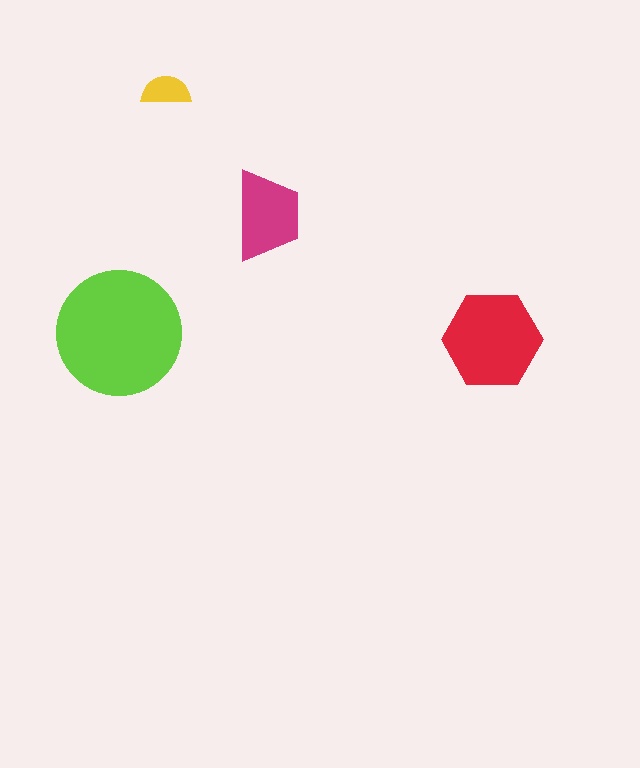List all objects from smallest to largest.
The yellow semicircle, the magenta trapezoid, the red hexagon, the lime circle.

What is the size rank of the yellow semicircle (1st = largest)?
4th.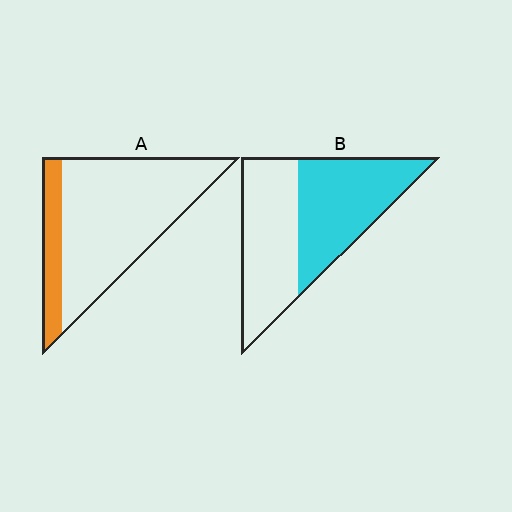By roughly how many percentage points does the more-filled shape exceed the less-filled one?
By roughly 30 percentage points (B over A).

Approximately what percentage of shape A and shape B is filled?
A is approximately 20% and B is approximately 50%.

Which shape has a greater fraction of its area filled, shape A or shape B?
Shape B.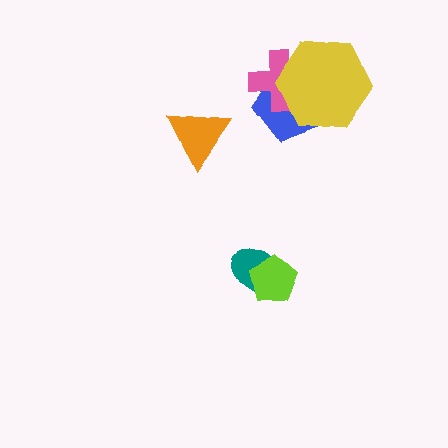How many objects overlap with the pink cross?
2 objects overlap with the pink cross.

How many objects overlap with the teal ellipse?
1 object overlaps with the teal ellipse.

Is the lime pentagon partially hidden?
No, no other shape covers it.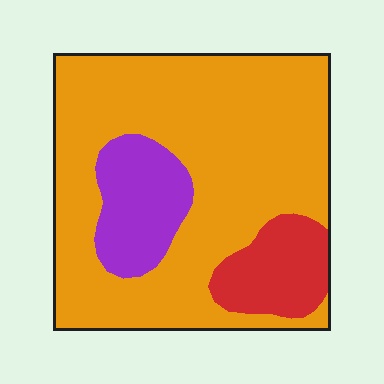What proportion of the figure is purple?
Purple covers 14% of the figure.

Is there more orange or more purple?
Orange.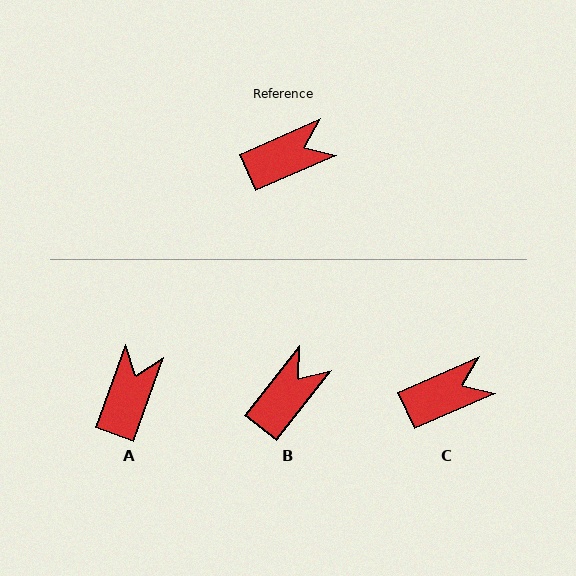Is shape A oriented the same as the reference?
No, it is off by about 47 degrees.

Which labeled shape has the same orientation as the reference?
C.